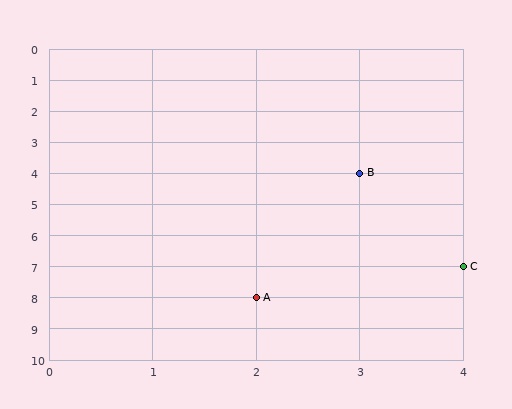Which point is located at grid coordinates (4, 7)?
Point C is at (4, 7).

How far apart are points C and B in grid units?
Points C and B are 1 column and 3 rows apart (about 3.2 grid units diagonally).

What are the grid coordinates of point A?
Point A is at grid coordinates (2, 8).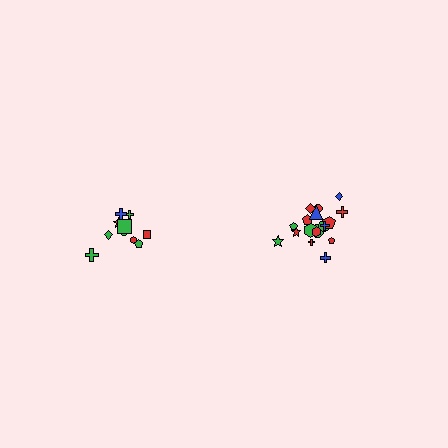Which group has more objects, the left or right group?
The right group.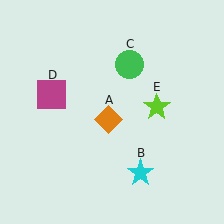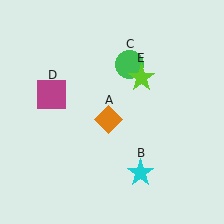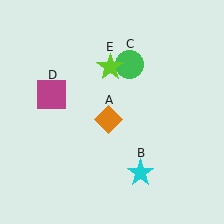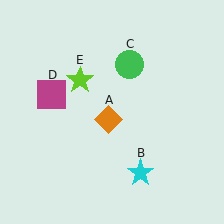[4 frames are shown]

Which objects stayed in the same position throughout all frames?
Orange diamond (object A) and cyan star (object B) and green circle (object C) and magenta square (object D) remained stationary.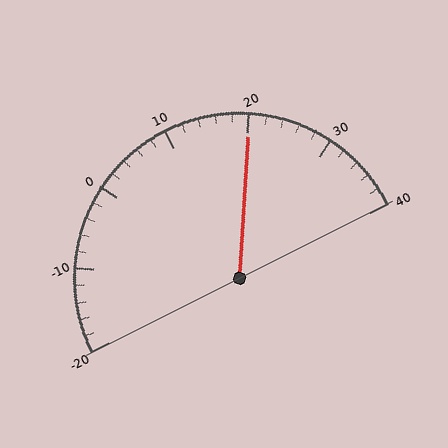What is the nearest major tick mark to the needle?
The nearest major tick mark is 20.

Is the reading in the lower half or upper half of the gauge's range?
The reading is in the upper half of the range (-20 to 40).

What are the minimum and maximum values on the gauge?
The gauge ranges from -20 to 40.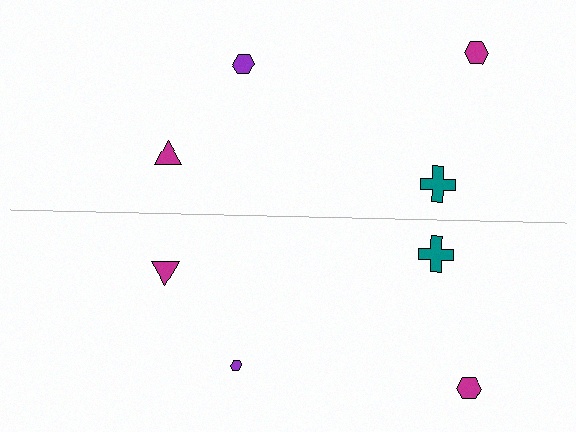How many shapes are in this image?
There are 8 shapes in this image.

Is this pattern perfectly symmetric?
No, the pattern is not perfectly symmetric. The purple hexagon on the bottom side has a different size than its mirror counterpart.